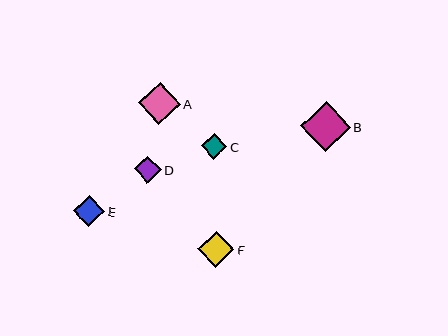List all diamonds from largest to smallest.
From largest to smallest: B, A, F, E, D, C.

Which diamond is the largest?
Diamond B is the largest with a size of approximately 50 pixels.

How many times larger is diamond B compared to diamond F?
Diamond B is approximately 1.4 times the size of diamond F.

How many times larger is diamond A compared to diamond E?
Diamond A is approximately 1.3 times the size of diamond E.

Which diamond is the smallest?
Diamond C is the smallest with a size of approximately 26 pixels.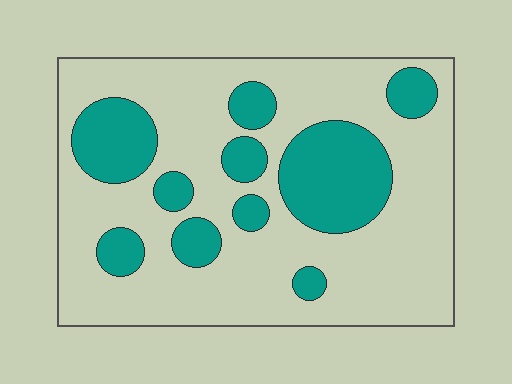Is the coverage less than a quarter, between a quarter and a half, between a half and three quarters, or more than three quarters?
Between a quarter and a half.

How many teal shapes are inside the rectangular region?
10.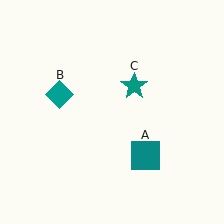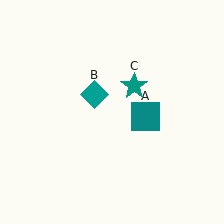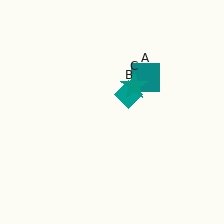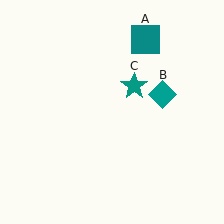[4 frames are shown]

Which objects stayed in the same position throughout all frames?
Teal star (object C) remained stationary.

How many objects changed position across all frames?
2 objects changed position: teal square (object A), teal diamond (object B).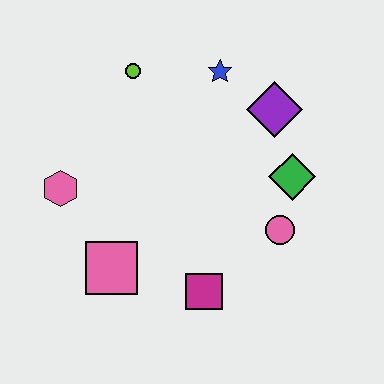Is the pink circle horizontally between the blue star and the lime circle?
No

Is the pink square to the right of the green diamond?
No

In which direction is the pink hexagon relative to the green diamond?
The pink hexagon is to the left of the green diamond.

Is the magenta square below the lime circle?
Yes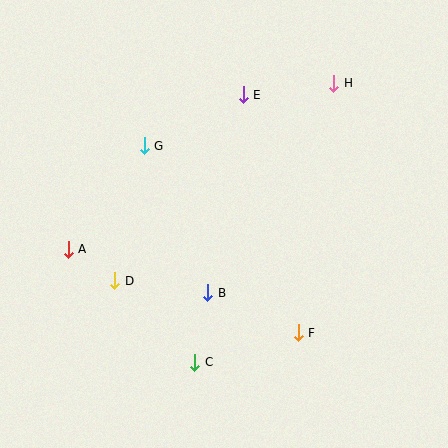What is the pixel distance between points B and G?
The distance between B and G is 160 pixels.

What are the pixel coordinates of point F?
Point F is at (298, 333).